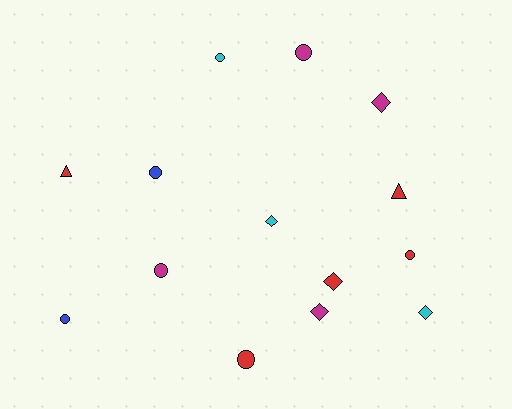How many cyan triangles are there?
There are no cyan triangles.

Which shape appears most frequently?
Circle, with 7 objects.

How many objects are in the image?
There are 14 objects.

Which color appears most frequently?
Red, with 5 objects.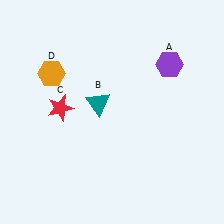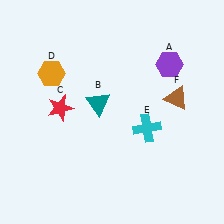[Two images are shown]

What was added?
A cyan cross (E), a brown triangle (F) were added in Image 2.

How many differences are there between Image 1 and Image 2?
There are 2 differences between the two images.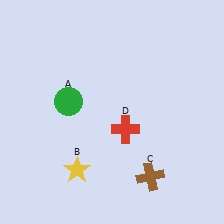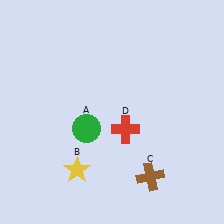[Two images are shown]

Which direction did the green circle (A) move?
The green circle (A) moved down.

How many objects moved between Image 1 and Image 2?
1 object moved between the two images.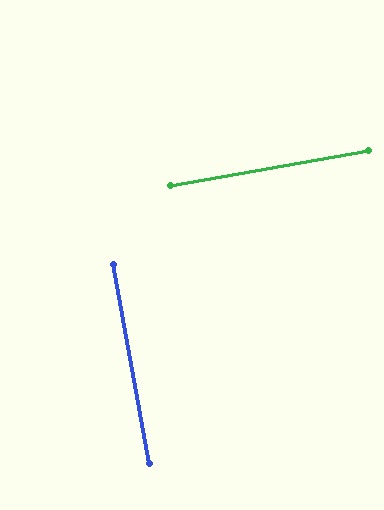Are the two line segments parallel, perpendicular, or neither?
Perpendicular — they meet at approximately 90°.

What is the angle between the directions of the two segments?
Approximately 90 degrees.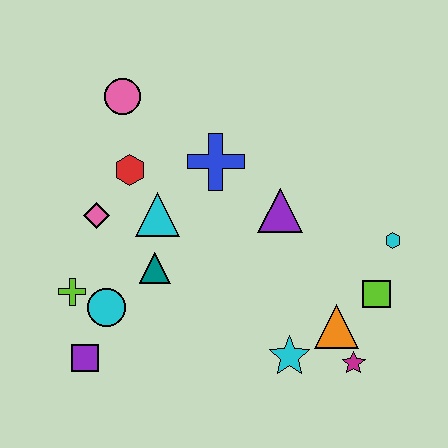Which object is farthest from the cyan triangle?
The magenta star is farthest from the cyan triangle.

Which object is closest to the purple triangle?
The blue cross is closest to the purple triangle.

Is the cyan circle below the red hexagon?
Yes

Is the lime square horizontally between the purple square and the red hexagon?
No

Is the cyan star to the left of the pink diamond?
No